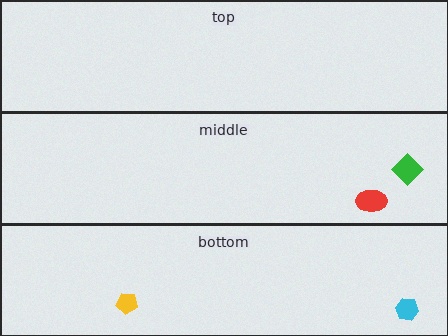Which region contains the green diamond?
The middle region.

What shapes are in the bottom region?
The yellow pentagon, the cyan hexagon.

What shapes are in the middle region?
The red ellipse, the green diamond.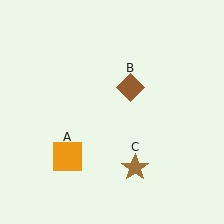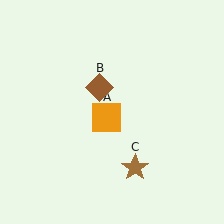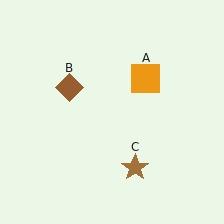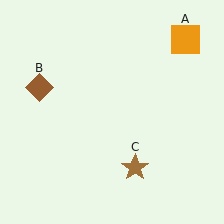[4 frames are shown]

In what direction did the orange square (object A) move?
The orange square (object A) moved up and to the right.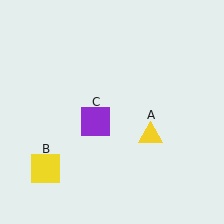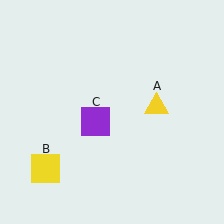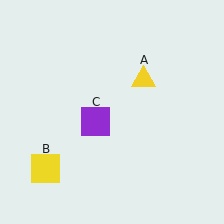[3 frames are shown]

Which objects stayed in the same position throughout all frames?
Yellow square (object B) and purple square (object C) remained stationary.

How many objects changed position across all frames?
1 object changed position: yellow triangle (object A).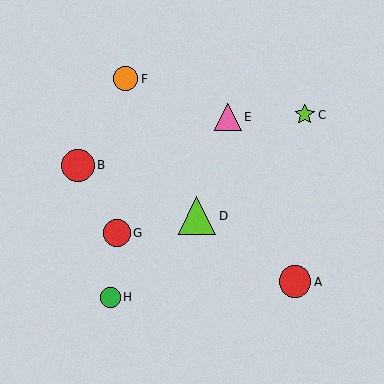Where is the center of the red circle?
The center of the red circle is at (78, 165).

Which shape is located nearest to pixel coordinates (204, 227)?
The lime triangle (labeled D) at (197, 216) is nearest to that location.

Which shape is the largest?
The lime triangle (labeled D) is the largest.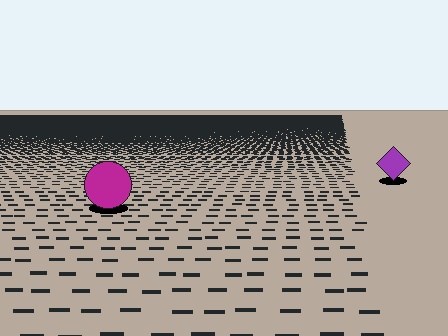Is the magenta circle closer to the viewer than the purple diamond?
Yes. The magenta circle is closer — you can tell from the texture gradient: the ground texture is coarser near it.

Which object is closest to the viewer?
The magenta circle is closest. The texture marks near it are larger and more spread out.